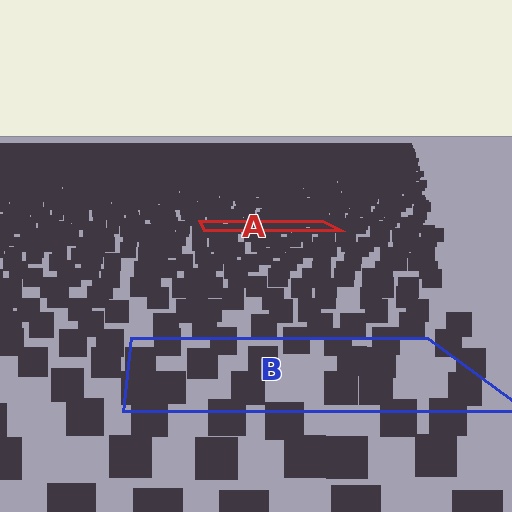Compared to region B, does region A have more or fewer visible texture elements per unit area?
Region A has more texture elements per unit area — they are packed more densely because it is farther away.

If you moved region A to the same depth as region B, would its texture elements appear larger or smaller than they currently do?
They would appear larger. At a closer depth, the same texture elements are projected at a bigger on-screen size.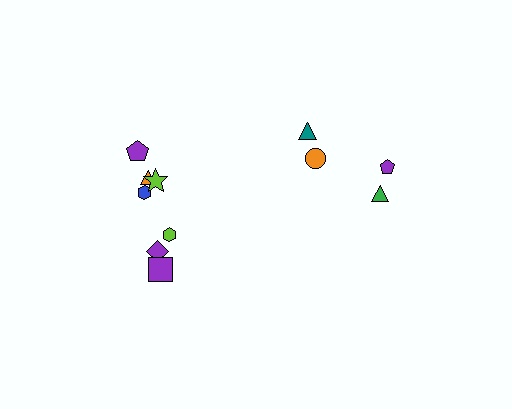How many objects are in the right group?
There are 4 objects.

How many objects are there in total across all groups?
There are 11 objects.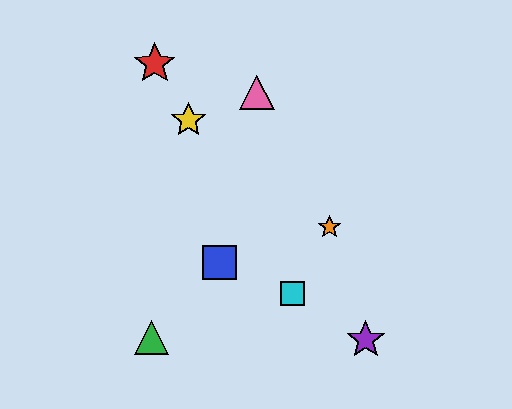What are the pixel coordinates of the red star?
The red star is at (155, 64).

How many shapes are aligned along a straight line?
3 shapes (the red star, the yellow star, the cyan square) are aligned along a straight line.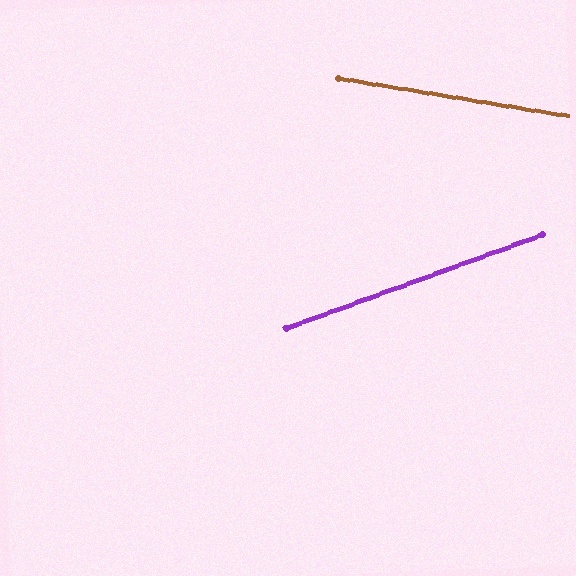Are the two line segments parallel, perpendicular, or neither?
Neither parallel nor perpendicular — they differ by about 29°.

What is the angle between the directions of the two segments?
Approximately 29 degrees.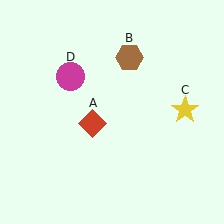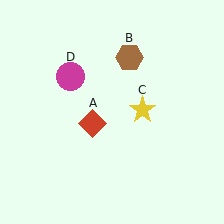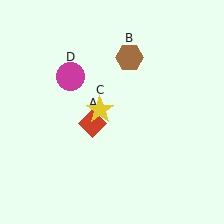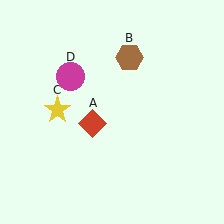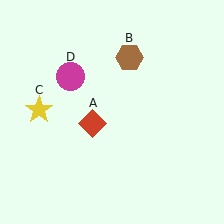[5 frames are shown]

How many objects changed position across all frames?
1 object changed position: yellow star (object C).